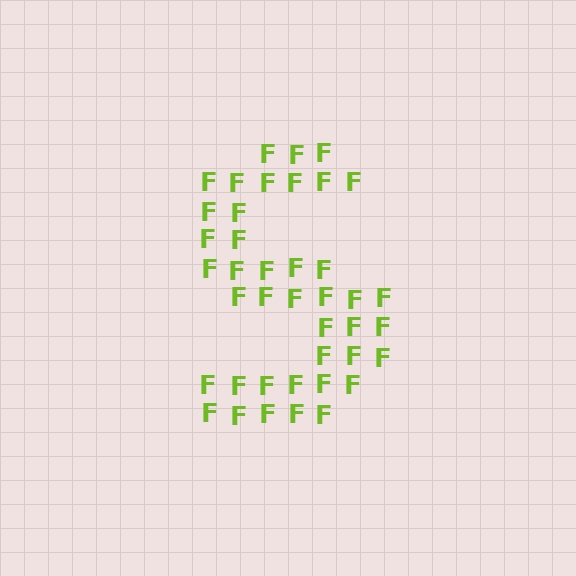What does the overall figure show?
The overall figure shows the letter S.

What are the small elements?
The small elements are letter F's.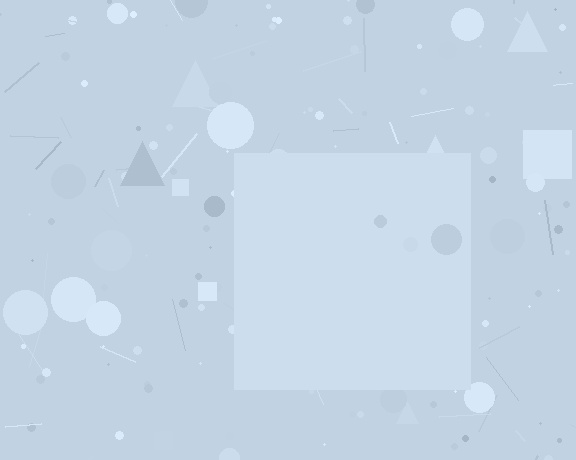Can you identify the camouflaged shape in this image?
The camouflaged shape is a square.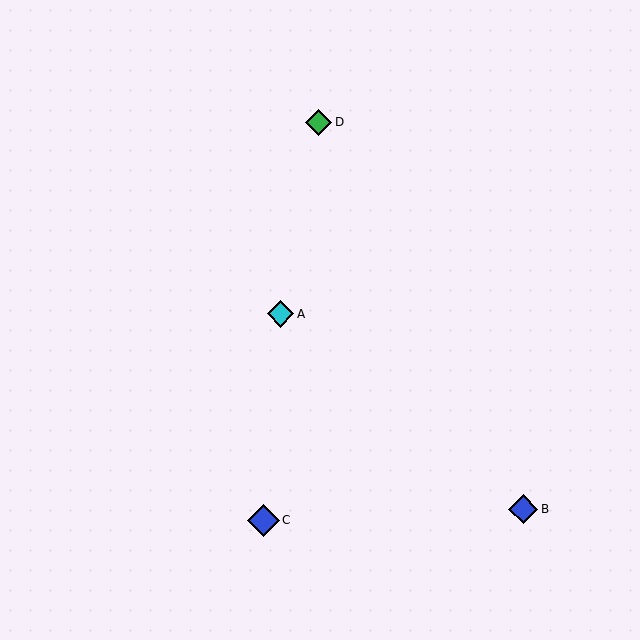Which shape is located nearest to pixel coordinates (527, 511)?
The blue diamond (labeled B) at (523, 509) is nearest to that location.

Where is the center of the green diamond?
The center of the green diamond is at (318, 122).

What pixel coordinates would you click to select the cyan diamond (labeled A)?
Click at (280, 314) to select the cyan diamond A.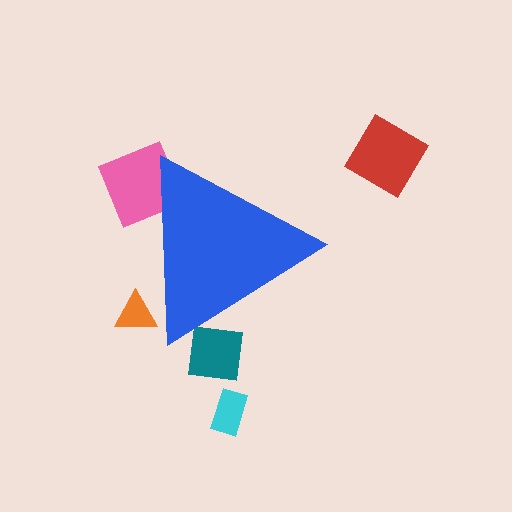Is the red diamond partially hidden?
No, the red diamond is fully visible.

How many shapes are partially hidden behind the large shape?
3 shapes are partially hidden.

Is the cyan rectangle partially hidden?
No, the cyan rectangle is fully visible.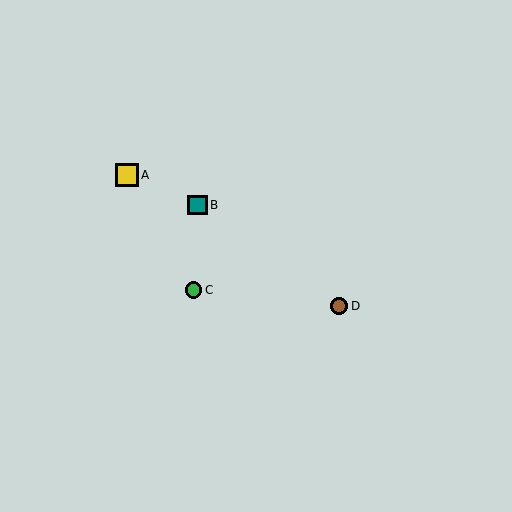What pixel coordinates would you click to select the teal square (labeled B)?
Click at (197, 205) to select the teal square B.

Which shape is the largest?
The yellow square (labeled A) is the largest.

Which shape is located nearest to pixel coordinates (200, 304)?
The green circle (labeled C) at (194, 290) is nearest to that location.